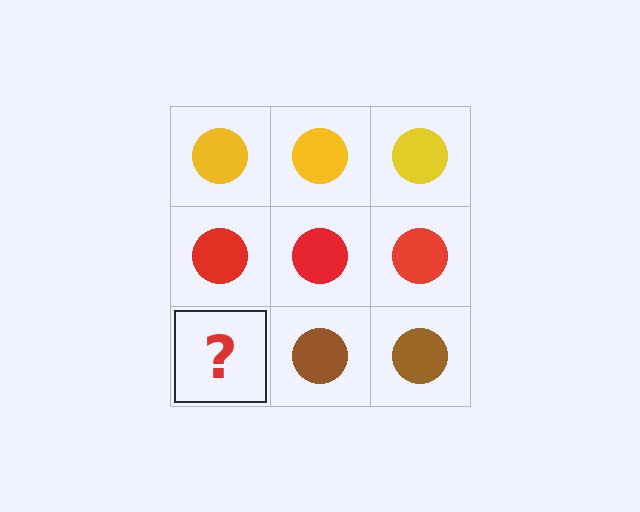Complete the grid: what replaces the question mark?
The question mark should be replaced with a brown circle.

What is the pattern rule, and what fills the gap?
The rule is that each row has a consistent color. The gap should be filled with a brown circle.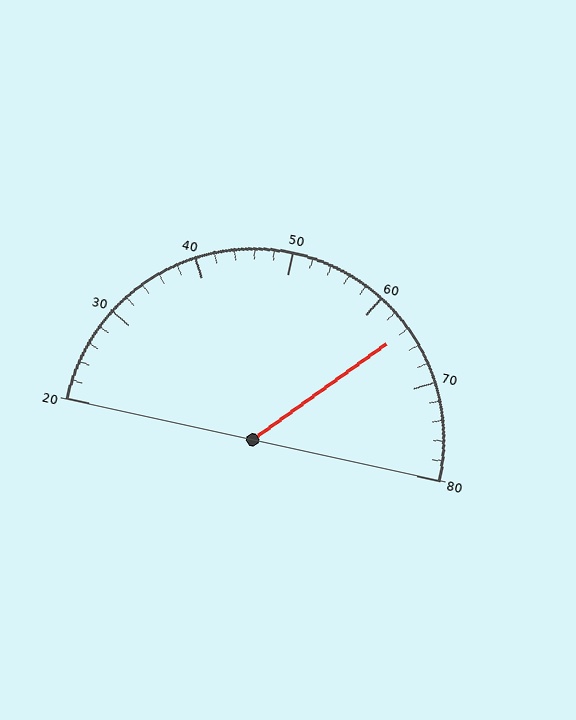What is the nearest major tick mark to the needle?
The nearest major tick mark is 60.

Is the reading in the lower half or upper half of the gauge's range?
The reading is in the upper half of the range (20 to 80).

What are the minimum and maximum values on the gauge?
The gauge ranges from 20 to 80.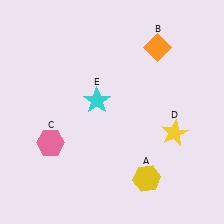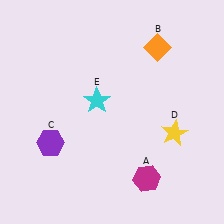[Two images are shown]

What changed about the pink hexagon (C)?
In Image 1, C is pink. In Image 2, it changed to purple.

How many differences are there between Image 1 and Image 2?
There are 2 differences between the two images.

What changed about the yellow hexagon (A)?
In Image 1, A is yellow. In Image 2, it changed to magenta.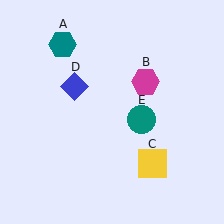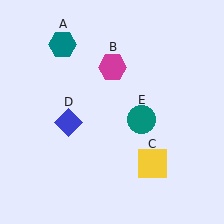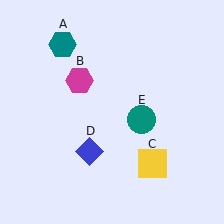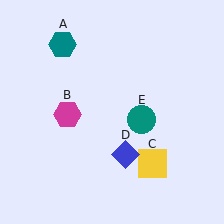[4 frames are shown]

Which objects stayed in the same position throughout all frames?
Teal hexagon (object A) and yellow square (object C) and teal circle (object E) remained stationary.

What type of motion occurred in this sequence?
The magenta hexagon (object B), blue diamond (object D) rotated counterclockwise around the center of the scene.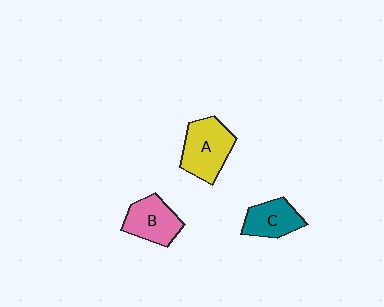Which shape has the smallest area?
Shape C (teal).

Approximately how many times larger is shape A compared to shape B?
Approximately 1.2 times.